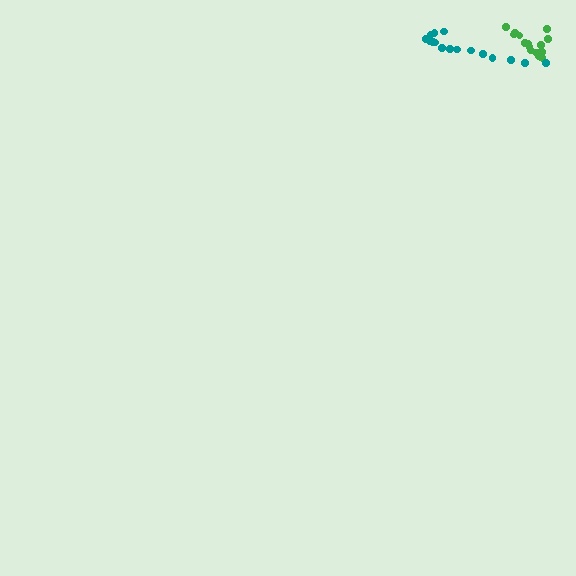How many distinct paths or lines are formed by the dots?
There are 2 distinct paths.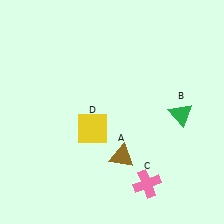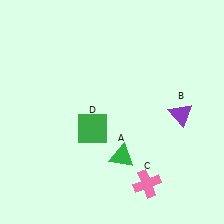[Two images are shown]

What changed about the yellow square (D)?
In Image 1, D is yellow. In Image 2, it changed to green.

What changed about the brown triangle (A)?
In Image 1, A is brown. In Image 2, it changed to green.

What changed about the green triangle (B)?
In Image 1, B is green. In Image 2, it changed to purple.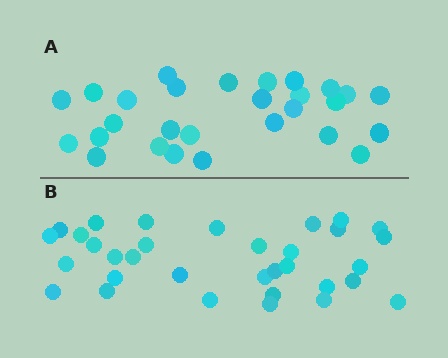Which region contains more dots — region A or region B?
Region B (the bottom region) has more dots.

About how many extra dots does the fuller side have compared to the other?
Region B has about 5 more dots than region A.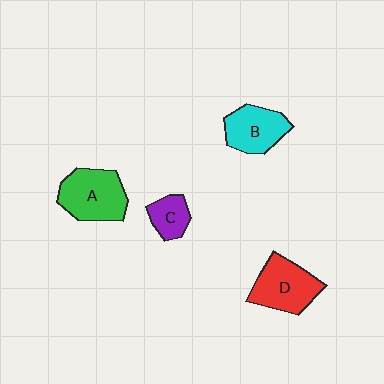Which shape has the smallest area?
Shape C (purple).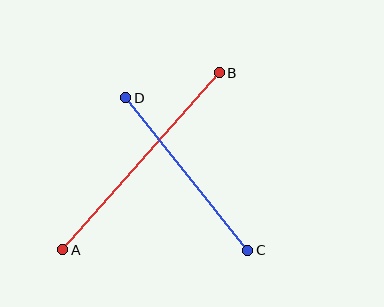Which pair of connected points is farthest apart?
Points A and B are farthest apart.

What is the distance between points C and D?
The distance is approximately 196 pixels.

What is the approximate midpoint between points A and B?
The midpoint is at approximately (141, 161) pixels.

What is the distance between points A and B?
The distance is approximately 236 pixels.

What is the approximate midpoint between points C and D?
The midpoint is at approximately (187, 174) pixels.